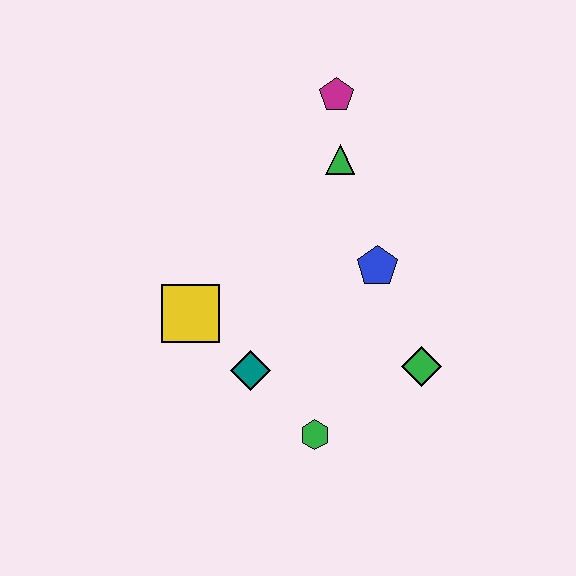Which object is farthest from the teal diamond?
The magenta pentagon is farthest from the teal diamond.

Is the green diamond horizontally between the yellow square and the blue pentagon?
No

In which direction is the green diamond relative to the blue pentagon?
The green diamond is below the blue pentagon.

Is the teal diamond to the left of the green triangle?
Yes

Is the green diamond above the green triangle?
No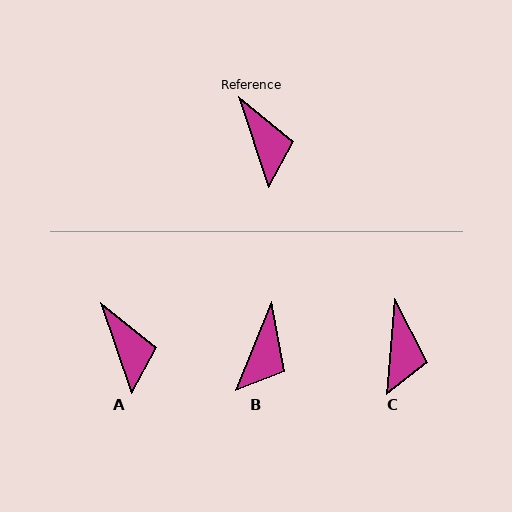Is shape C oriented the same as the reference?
No, it is off by about 23 degrees.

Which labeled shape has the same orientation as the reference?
A.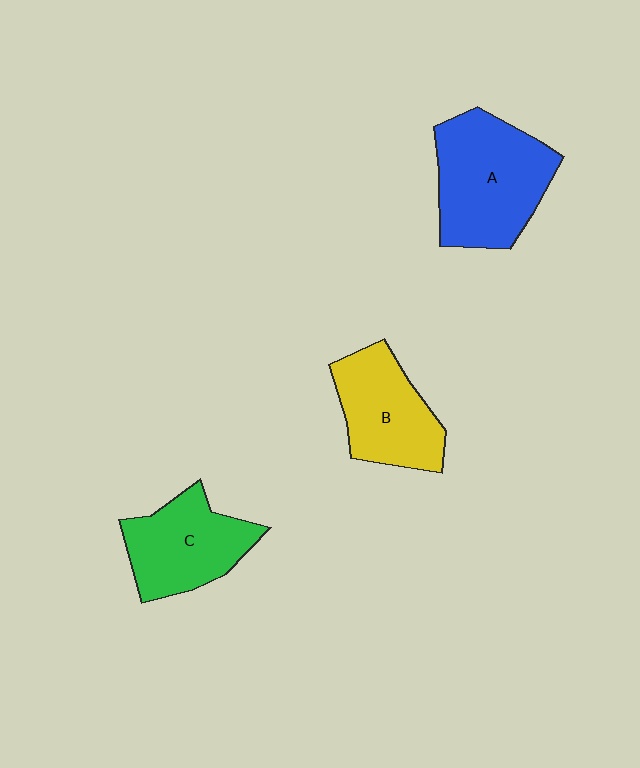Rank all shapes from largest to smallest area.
From largest to smallest: A (blue), C (green), B (yellow).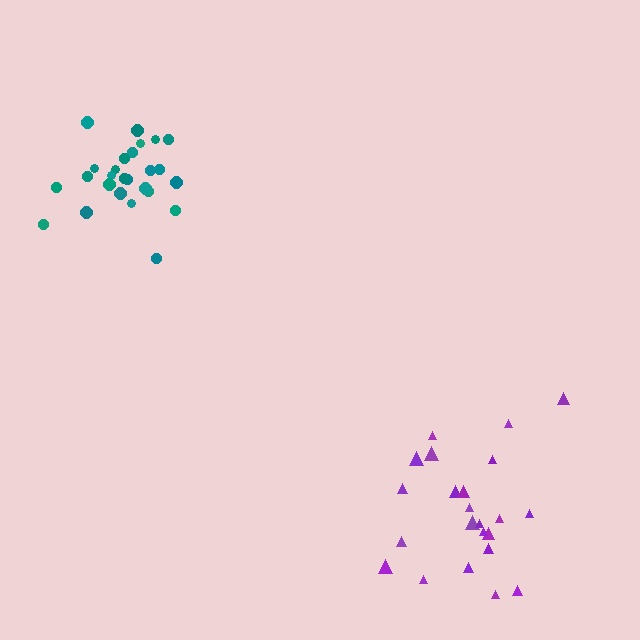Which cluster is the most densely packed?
Teal.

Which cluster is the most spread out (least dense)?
Purple.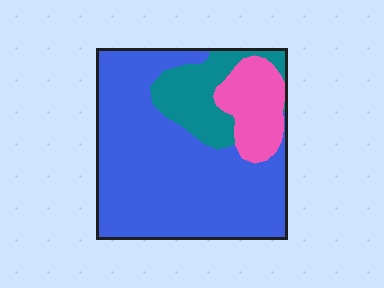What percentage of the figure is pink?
Pink takes up less than a quarter of the figure.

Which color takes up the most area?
Blue, at roughly 70%.